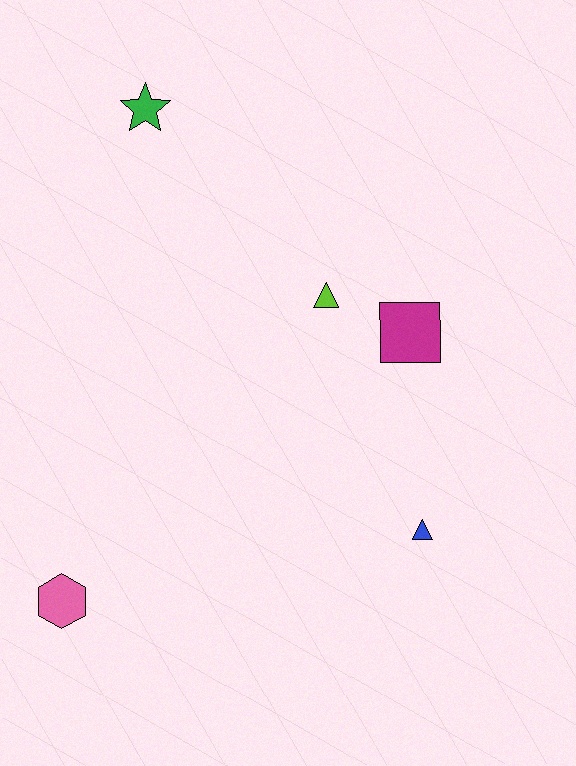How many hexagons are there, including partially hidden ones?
There is 1 hexagon.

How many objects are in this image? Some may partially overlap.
There are 5 objects.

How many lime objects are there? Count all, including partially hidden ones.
There is 1 lime object.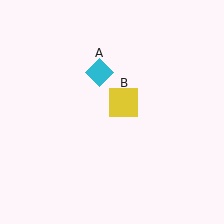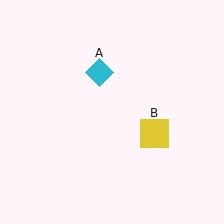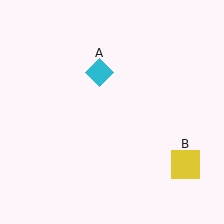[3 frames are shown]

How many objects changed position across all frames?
1 object changed position: yellow square (object B).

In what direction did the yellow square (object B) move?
The yellow square (object B) moved down and to the right.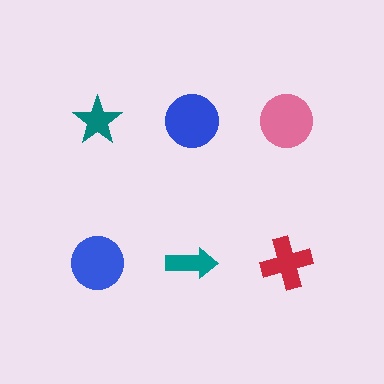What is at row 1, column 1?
A teal star.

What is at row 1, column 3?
A pink circle.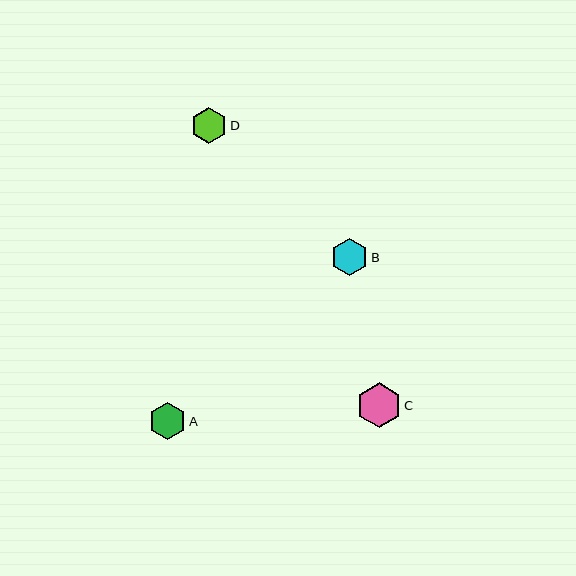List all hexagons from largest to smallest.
From largest to smallest: C, B, A, D.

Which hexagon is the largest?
Hexagon C is the largest with a size of approximately 45 pixels.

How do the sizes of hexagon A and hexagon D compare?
Hexagon A and hexagon D are approximately the same size.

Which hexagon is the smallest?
Hexagon D is the smallest with a size of approximately 36 pixels.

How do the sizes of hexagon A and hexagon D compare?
Hexagon A and hexagon D are approximately the same size.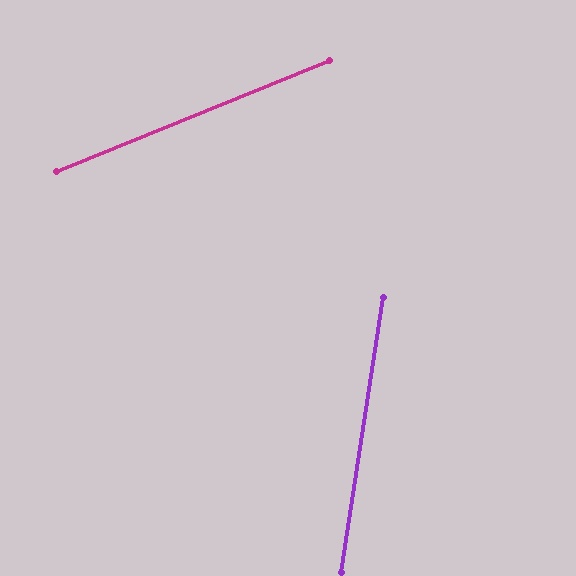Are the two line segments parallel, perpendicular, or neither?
Neither parallel nor perpendicular — they differ by about 59°.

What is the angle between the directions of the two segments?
Approximately 59 degrees.